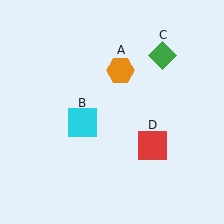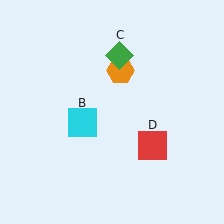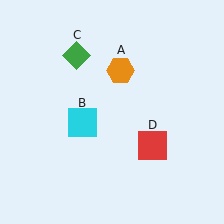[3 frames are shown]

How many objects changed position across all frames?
1 object changed position: green diamond (object C).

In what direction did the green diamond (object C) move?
The green diamond (object C) moved left.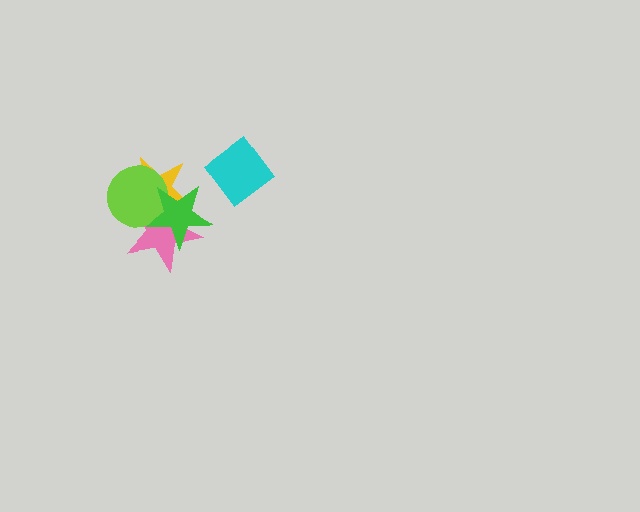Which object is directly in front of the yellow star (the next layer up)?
The lime circle is directly in front of the yellow star.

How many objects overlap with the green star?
3 objects overlap with the green star.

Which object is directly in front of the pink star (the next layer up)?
The yellow star is directly in front of the pink star.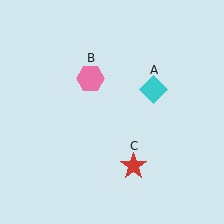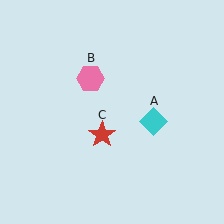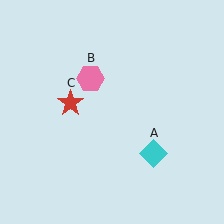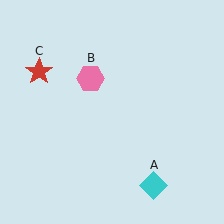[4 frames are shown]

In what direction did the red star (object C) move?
The red star (object C) moved up and to the left.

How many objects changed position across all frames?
2 objects changed position: cyan diamond (object A), red star (object C).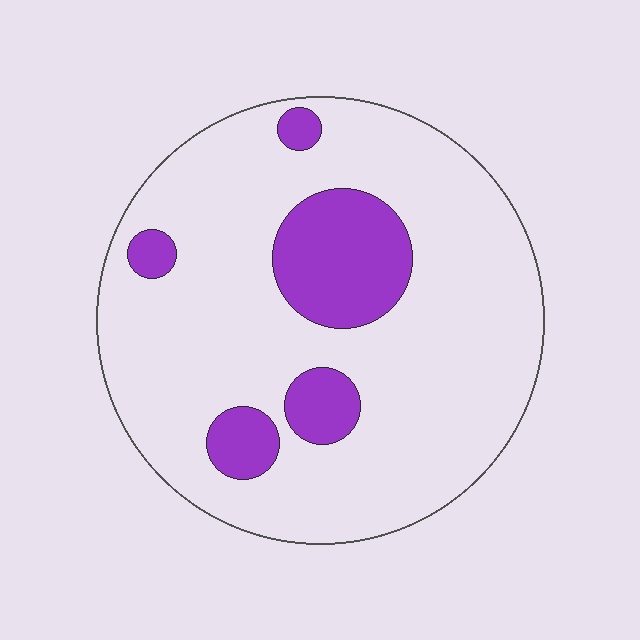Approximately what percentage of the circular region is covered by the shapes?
Approximately 20%.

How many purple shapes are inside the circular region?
5.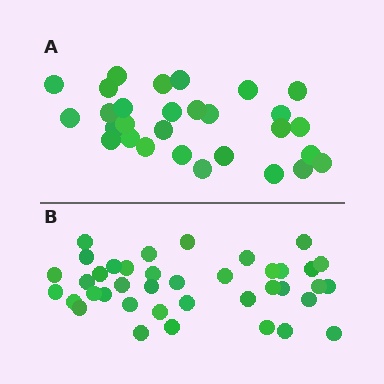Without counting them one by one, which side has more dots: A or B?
Region B (the bottom region) has more dots.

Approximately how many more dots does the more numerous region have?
Region B has roughly 10 or so more dots than region A.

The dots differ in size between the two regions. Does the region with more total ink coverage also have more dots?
No. Region A has more total ink coverage because its dots are larger, but region B actually contains more individual dots. Total area can be misleading — the number of items is what matters here.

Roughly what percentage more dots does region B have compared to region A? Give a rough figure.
About 35% more.